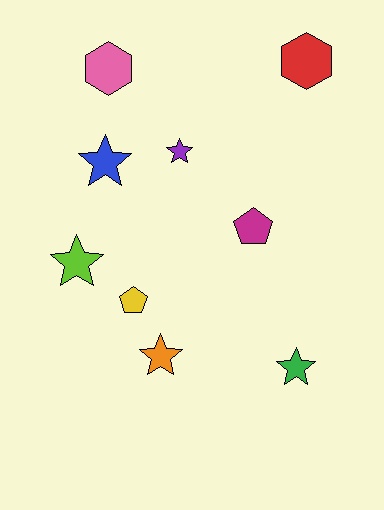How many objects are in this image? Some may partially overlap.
There are 9 objects.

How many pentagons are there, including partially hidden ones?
There are 2 pentagons.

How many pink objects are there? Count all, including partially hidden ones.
There is 1 pink object.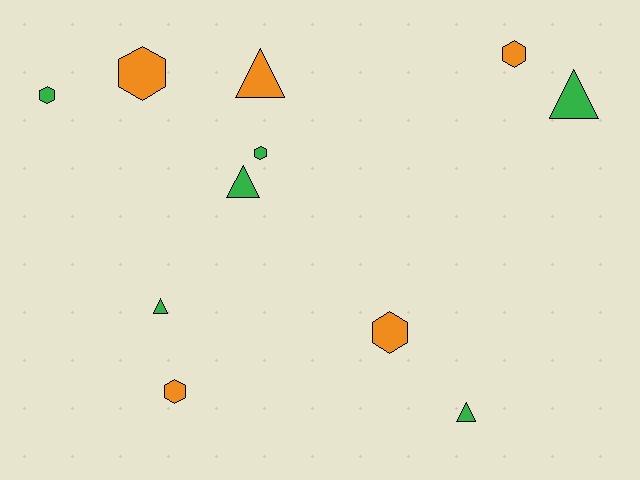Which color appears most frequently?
Green, with 6 objects.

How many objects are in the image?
There are 11 objects.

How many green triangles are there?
There are 4 green triangles.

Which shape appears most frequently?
Hexagon, with 6 objects.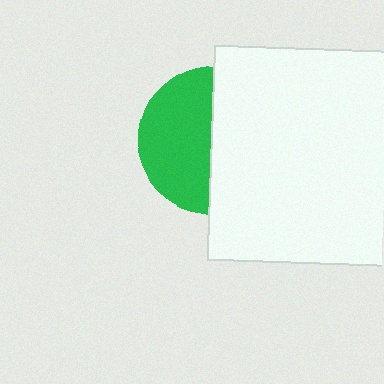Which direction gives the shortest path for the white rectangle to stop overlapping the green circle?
Moving right gives the shortest separation.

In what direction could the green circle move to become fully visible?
The green circle could move left. That would shift it out from behind the white rectangle entirely.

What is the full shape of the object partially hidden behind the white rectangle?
The partially hidden object is a green circle.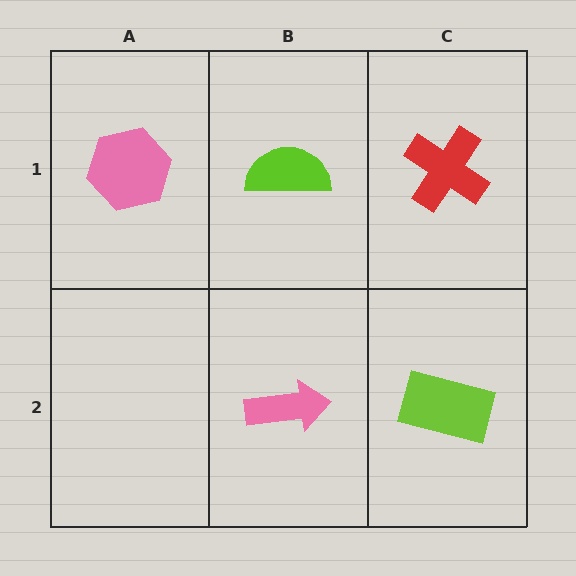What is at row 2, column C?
A lime rectangle.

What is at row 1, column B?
A lime semicircle.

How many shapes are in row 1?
3 shapes.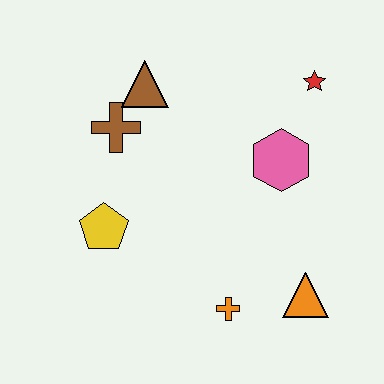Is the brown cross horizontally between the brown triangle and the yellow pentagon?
Yes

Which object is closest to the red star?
The pink hexagon is closest to the red star.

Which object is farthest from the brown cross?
The orange triangle is farthest from the brown cross.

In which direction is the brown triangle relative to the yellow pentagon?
The brown triangle is above the yellow pentagon.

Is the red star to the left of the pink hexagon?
No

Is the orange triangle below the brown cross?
Yes